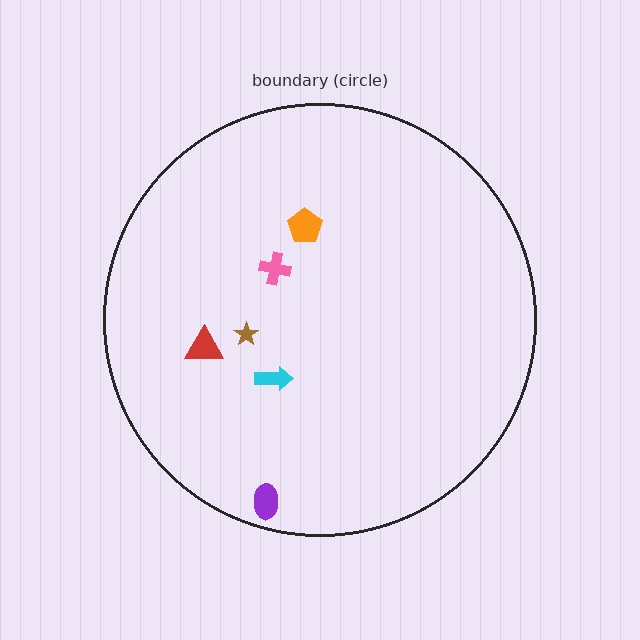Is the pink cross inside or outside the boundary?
Inside.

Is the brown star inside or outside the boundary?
Inside.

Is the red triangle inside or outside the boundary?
Inside.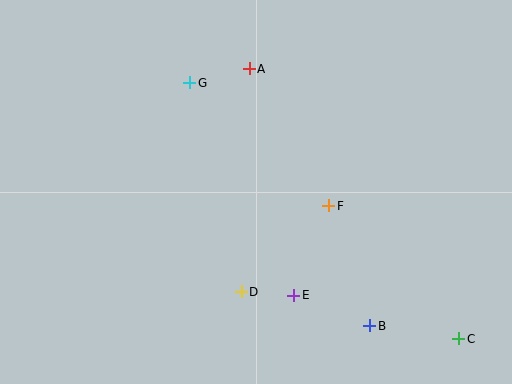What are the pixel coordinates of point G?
Point G is at (190, 83).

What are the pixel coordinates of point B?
Point B is at (370, 326).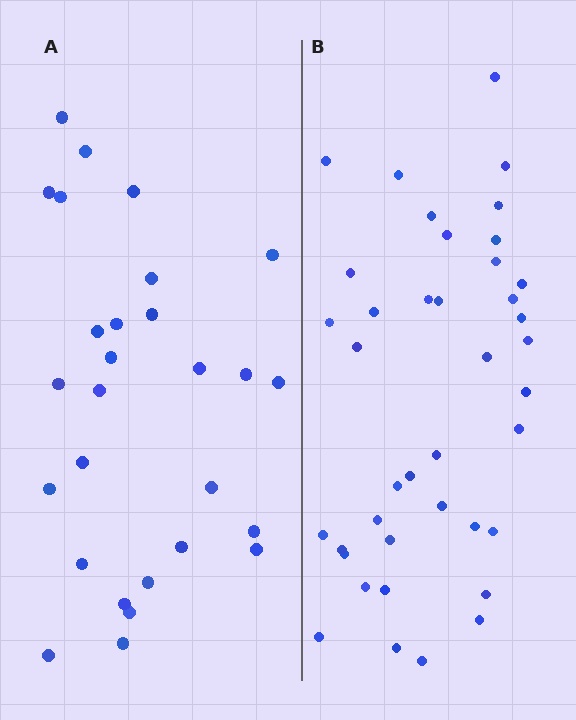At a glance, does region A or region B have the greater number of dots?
Region B (the right region) has more dots.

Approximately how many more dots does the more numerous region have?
Region B has roughly 12 or so more dots than region A.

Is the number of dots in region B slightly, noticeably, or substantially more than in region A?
Region B has noticeably more, but not dramatically so. The ratio is roughly 1.4 to 1.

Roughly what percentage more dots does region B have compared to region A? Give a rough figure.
About 45% more.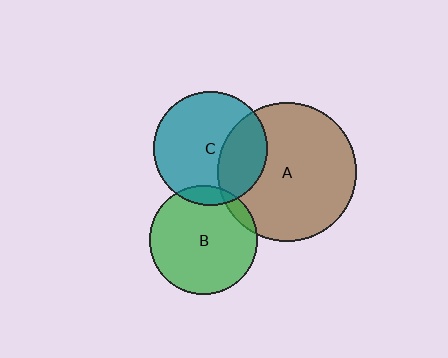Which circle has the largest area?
Circle A (brown).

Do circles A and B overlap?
Yes.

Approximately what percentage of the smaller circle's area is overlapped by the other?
Approximately 5%.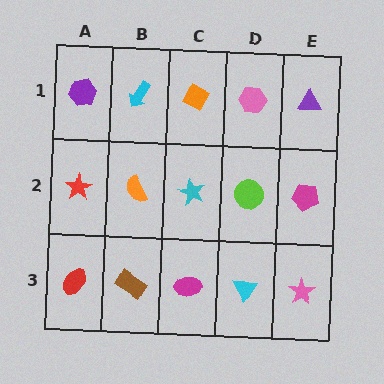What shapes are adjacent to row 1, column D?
A lime circle (row 2, column D), an orange diamond (row 1, column C), a purple triangle (row 1, column E).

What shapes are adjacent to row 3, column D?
A lime circle (row 2, column D), a magenta ellipse (row 3, column C), a pink star (row 3, column E).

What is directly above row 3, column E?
A magenta pentagon.